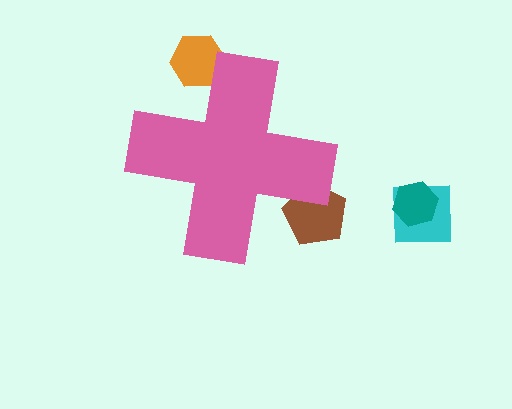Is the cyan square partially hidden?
No, the cyan square is fully visible.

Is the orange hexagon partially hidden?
Yes, the orange hexagon is partially hidden behind the pink cross.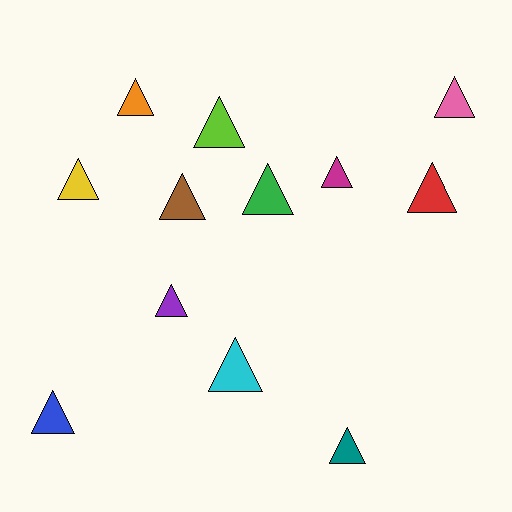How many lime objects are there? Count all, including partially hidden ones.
There is 1 lime object.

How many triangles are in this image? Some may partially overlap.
There are 12 triangles.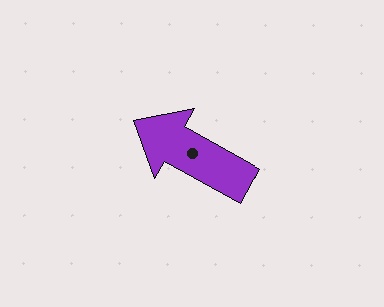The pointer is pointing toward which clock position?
Roughly 10 o'clock.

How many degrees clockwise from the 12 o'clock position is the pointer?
Approximately 299 degrees.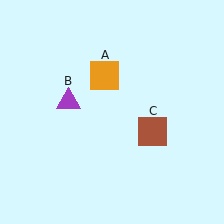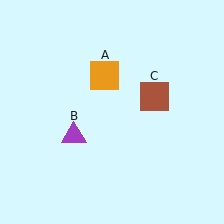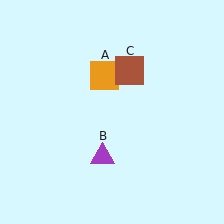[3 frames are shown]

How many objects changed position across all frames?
2 objects changed position: purple triangle (object B), brown square (object C).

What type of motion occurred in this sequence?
The purple triangle (object B), brown square (object C) rotated counterclockwise around the center of the scene.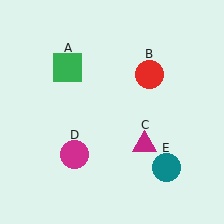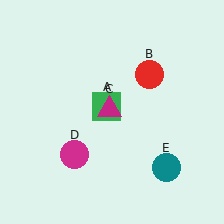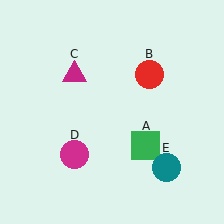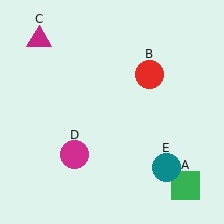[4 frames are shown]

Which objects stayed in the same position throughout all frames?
Red circle (object B) and magenta circle (object D) and teal circle (object E) remained stationary.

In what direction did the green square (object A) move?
The green square (object A) moved down and to the right.